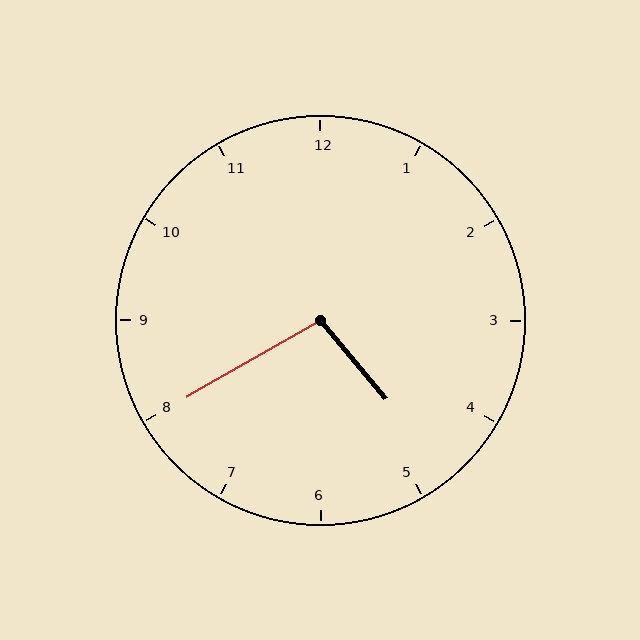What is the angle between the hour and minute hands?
Approximately 100 degrees.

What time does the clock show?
4:40.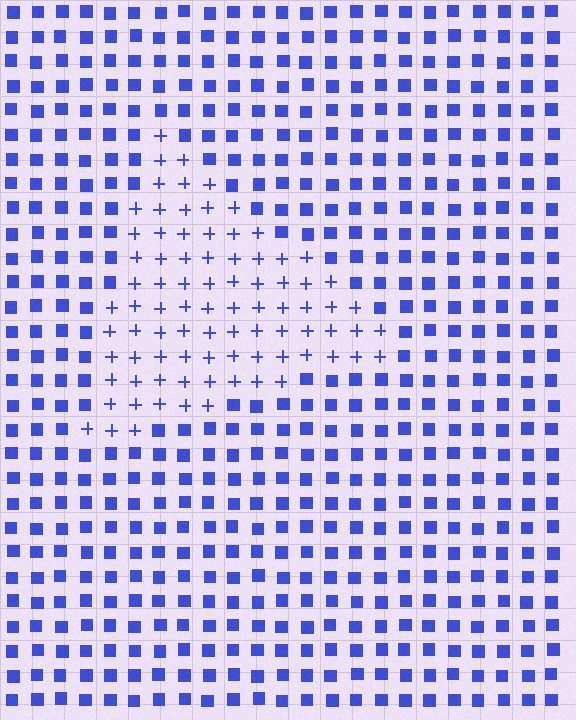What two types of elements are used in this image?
The image uses plus signs inside the triangle region and squares outside it.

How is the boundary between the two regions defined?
The boundary is defined by a change in element shape: plus signs inside vs. squares outside. All elements share the same color and spacing.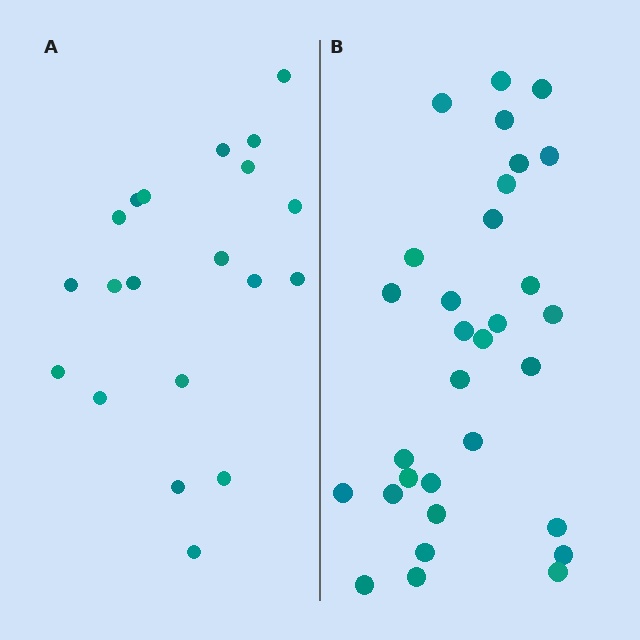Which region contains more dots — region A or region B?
Region B (the right region) has more dots.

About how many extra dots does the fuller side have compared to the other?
Region B has roughly 12 or so more dots than region A.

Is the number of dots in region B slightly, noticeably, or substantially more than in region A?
Region B has substantially more. The ratio is roughly 1.6 to 1.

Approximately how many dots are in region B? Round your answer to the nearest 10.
About 30 dots. (The exact count is 31, which rounds to 30.)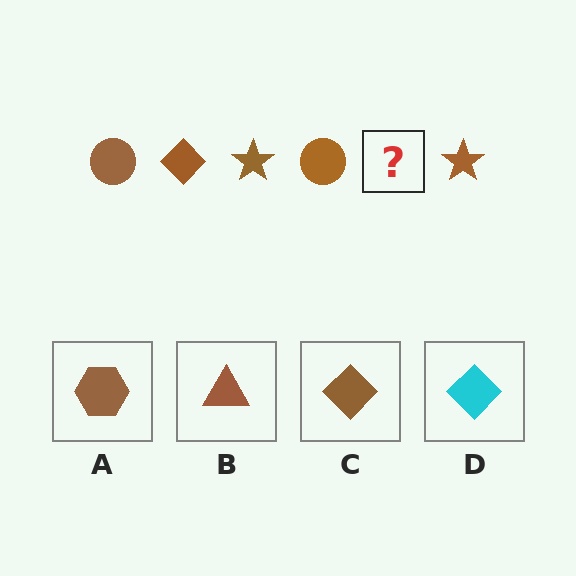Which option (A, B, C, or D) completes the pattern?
C.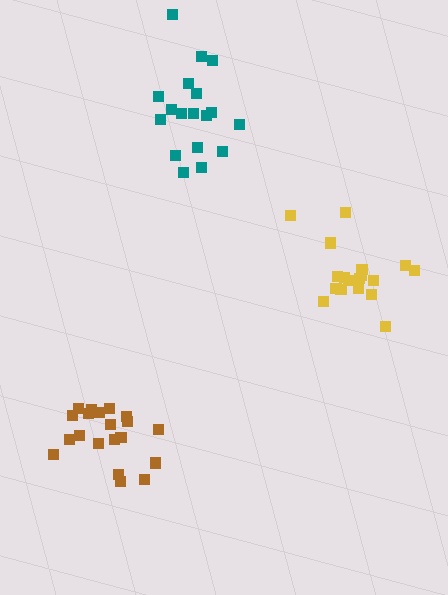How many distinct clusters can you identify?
There are 3 distinct clusters.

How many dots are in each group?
Group 1: 21 dots, Group 2: 18 dots, Group 3: 19 dots (58 total).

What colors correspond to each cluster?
The clusters are colored: brown, teal, yellow.